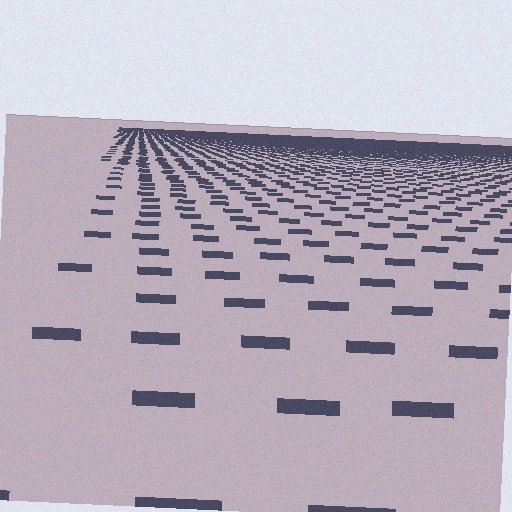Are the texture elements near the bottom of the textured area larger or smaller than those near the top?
Larger. Near the bottom, elements are closer to the viewer and appear at a bigger on-screen size.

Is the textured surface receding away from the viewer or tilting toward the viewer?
The surface is receding away from the viewer. Texture elements get smaller and denser toward the top.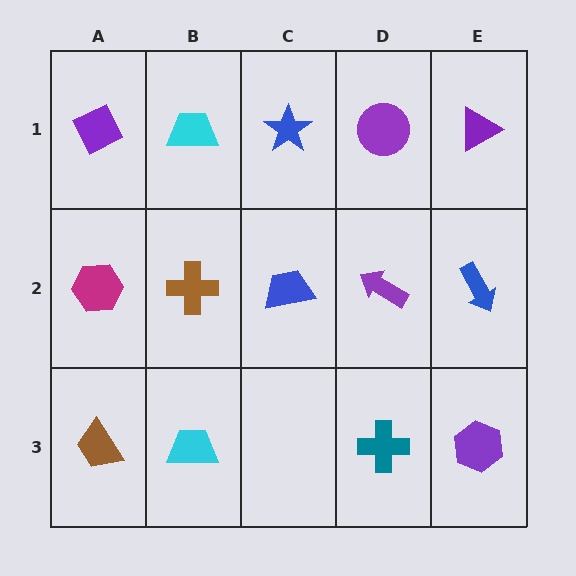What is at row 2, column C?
A blue trapezoid.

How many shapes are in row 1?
5 shapes.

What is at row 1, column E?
A purple triangle.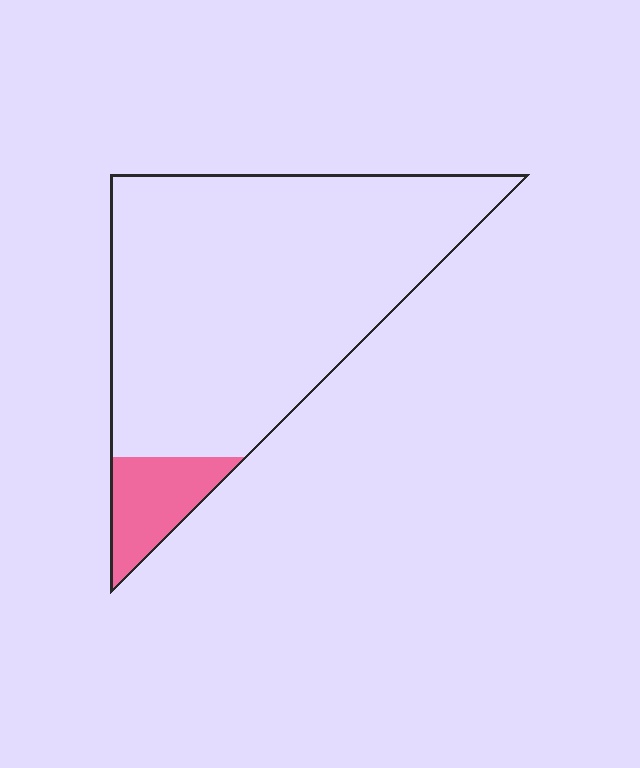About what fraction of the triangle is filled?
About one tenth (1/10).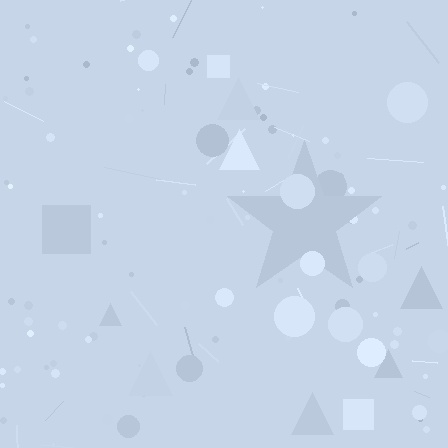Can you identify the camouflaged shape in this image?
The camouflaged shape is a star.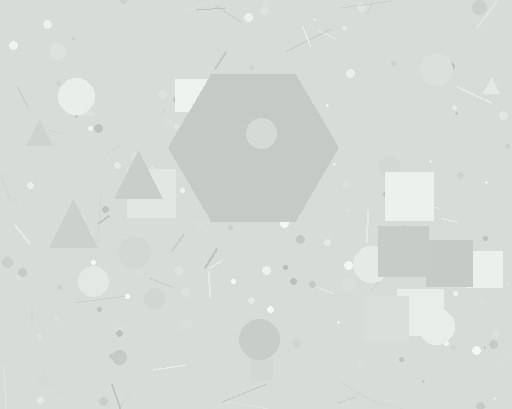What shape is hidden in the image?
A hexagon is hidden in the image.